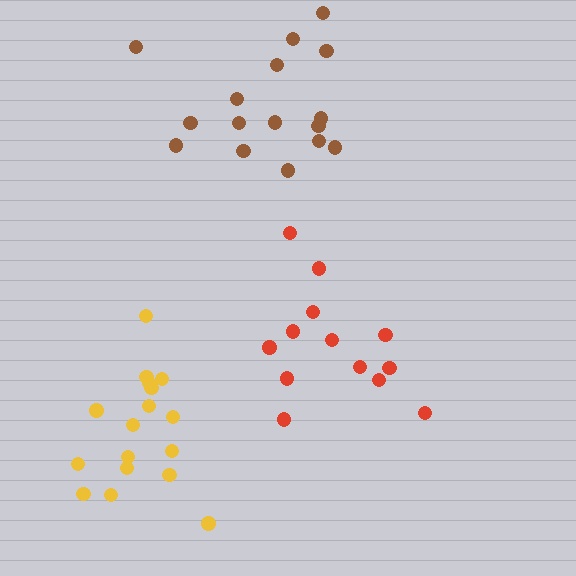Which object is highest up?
The brown cluster is topmost.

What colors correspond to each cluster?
The clusters are colored: red, brown, yellow.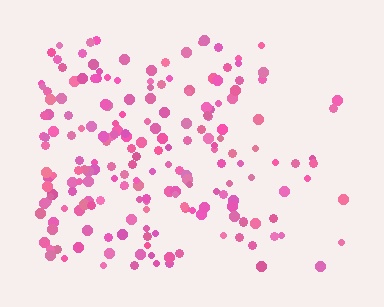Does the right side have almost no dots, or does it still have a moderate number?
Still a moderate number, just noticeably fewer than the left.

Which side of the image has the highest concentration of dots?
The left.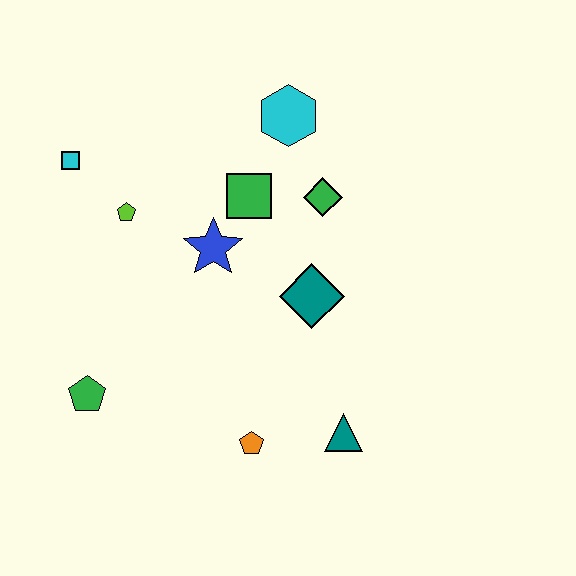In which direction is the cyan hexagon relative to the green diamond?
The cyan hexagon is above the green diamond.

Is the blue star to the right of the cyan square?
Yes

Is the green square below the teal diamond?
No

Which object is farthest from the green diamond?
The green pentagon is farthest from the green diamond.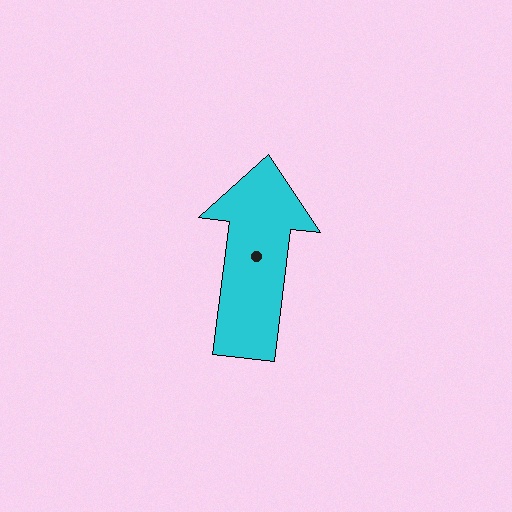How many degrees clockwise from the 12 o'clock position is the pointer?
Approximately 7 degrees.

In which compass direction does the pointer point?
North.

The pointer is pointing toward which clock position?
Roughly 12 o'clock.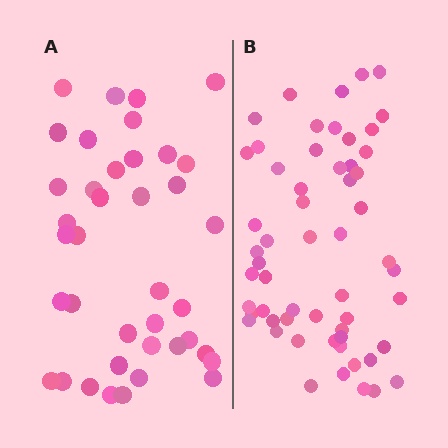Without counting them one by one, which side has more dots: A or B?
Region B (the right region) has more dots.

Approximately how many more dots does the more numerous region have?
Region B has approximately 20 more dots than region A.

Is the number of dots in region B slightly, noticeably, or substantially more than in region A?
Region B has substantially more. The ratio is roughly 1.5 to 1.